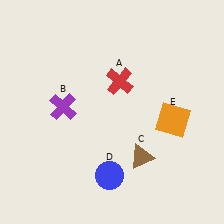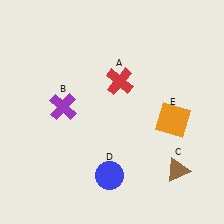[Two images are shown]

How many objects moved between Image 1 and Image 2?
1 object moved between the two images.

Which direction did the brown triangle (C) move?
The brown triangle (C) moved right.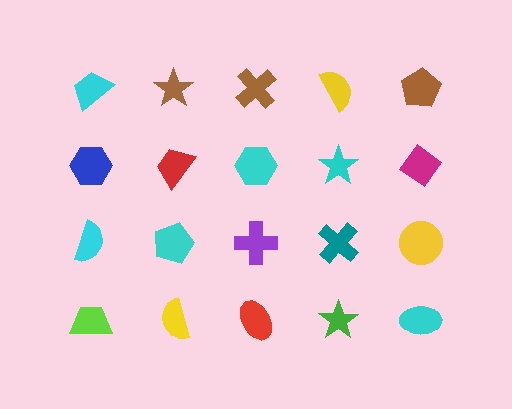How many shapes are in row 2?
5 shapes.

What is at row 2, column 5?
A magenta diamond.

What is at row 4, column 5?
A cyan ellipse.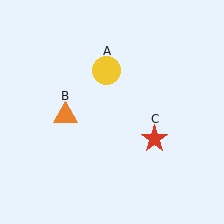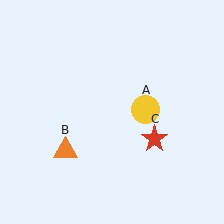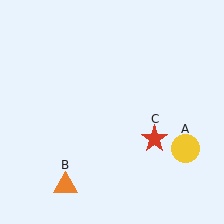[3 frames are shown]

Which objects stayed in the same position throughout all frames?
Red star (object C) remained stationary.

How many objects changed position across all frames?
2 objects changed position: yellow circle (object A), orange triangle (object B).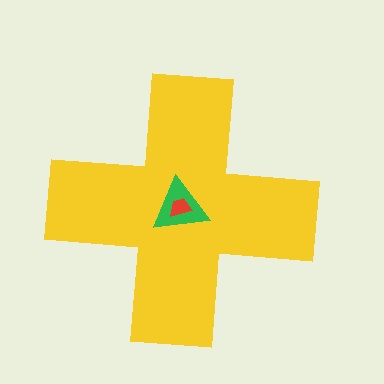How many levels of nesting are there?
3.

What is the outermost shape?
The yellow cross.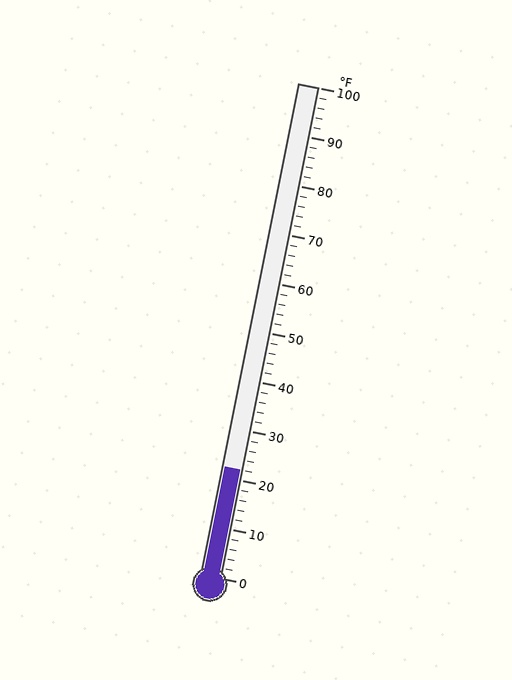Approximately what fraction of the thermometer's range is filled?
The thermometer is filled to approximately 20% of its range.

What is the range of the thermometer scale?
The thermometer scale ranges from 0°F to 100°F.